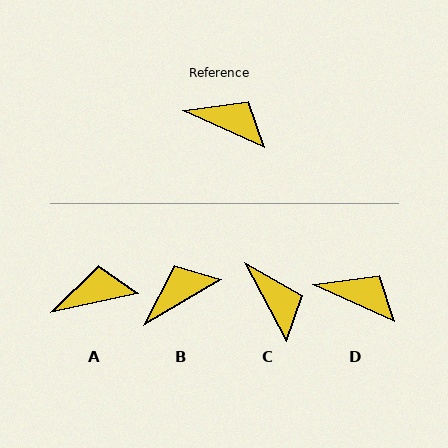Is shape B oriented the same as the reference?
No, it is off by about 55 degrees.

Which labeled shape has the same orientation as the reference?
D.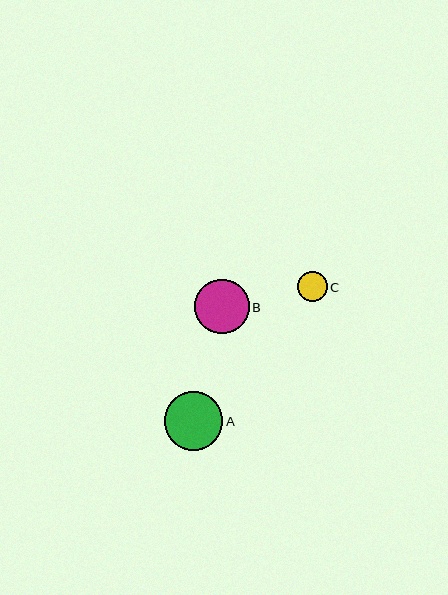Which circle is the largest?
Circle A is the largest with a size of approximately 59 pixels.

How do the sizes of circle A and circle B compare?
Circle A and circle B are approximately the same size.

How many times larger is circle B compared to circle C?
Circle B is approximately 1.8 times the size of circle C.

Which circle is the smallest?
Circle C is the smallest with a size of approximately 29 pixels.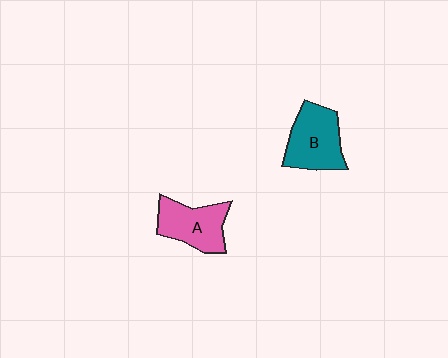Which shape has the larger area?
Shape B (teal).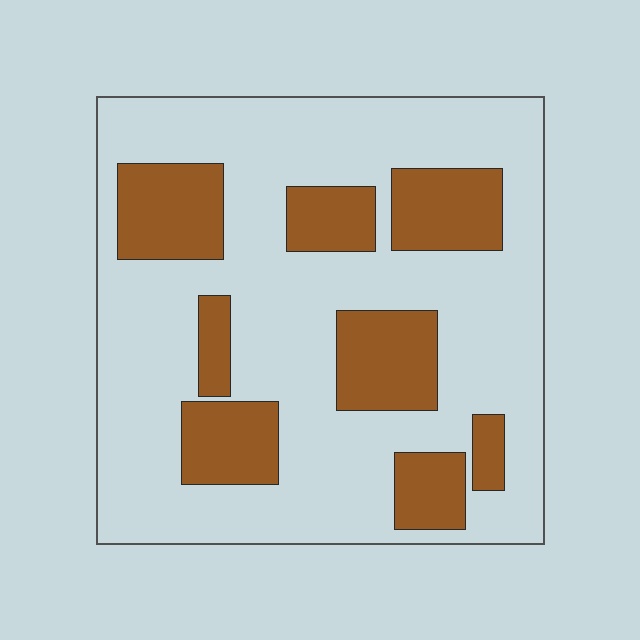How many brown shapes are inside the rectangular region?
8.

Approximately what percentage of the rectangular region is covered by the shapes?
Approximately 30%.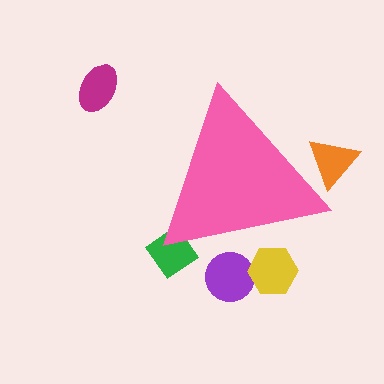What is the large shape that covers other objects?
A pink triangle.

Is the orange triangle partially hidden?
Yes, the orange triangle is partially hidden behind the pink triangle.